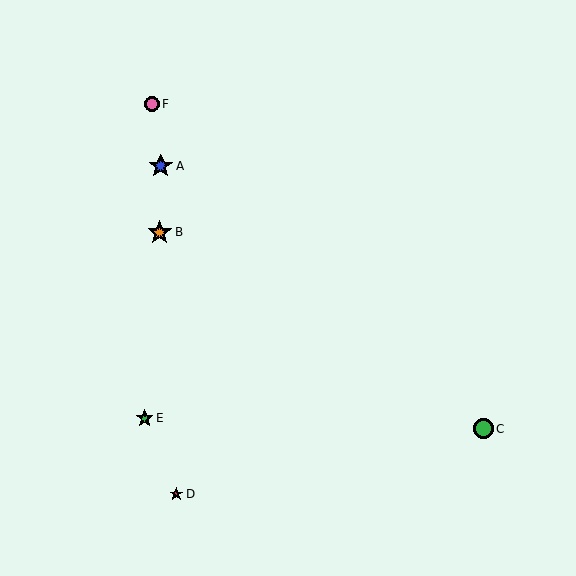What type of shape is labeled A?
Shape A is a blue star.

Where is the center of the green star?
The center of the green star is at (145, 418).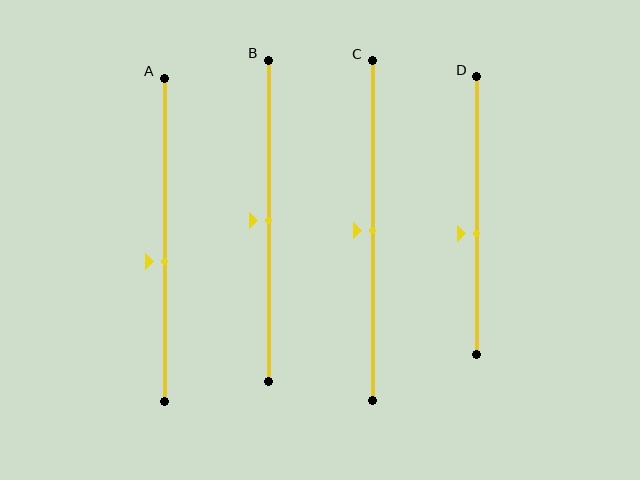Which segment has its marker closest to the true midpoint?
Segment B has its marker closest to the true midpoint.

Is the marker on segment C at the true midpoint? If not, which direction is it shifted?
Yes, the marker on segment C is at the true midpoint.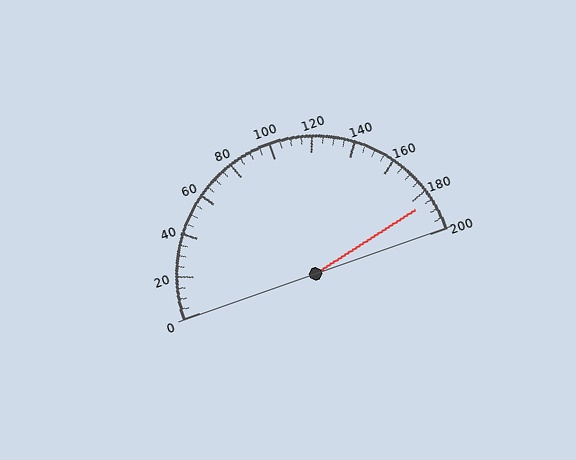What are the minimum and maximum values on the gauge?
The gauge ranges from 0 to 200.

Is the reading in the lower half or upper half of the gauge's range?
The reading is in the upper half of the range (0 to 200).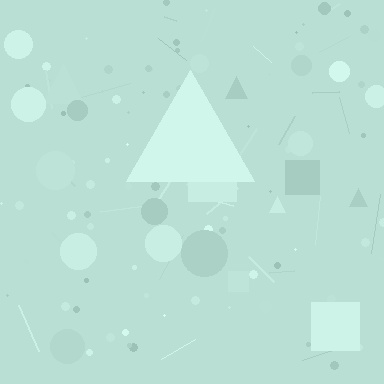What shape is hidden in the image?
A triangle is hidden in the image.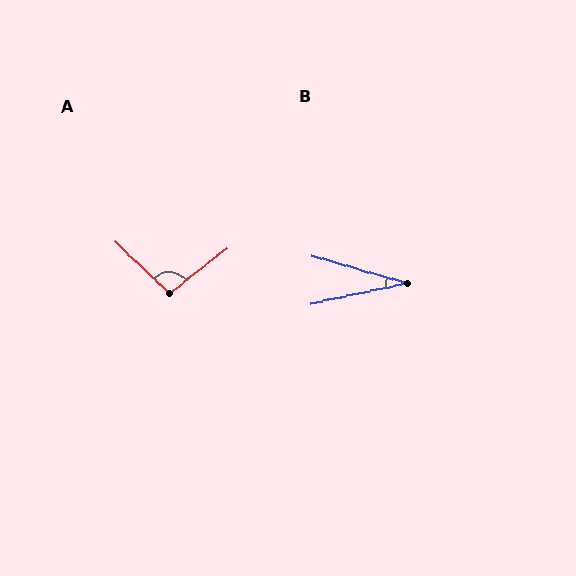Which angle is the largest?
A, at approximately 98 degrees.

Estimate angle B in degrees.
Approximately 28 degrees.